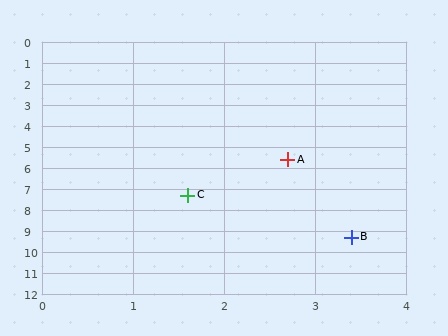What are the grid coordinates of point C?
Point C is at approximately (1.6, 7.3).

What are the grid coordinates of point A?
Point A is at approximately (2.7, 5.6).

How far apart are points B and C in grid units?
Points B and C are about 2.7 grid units apart.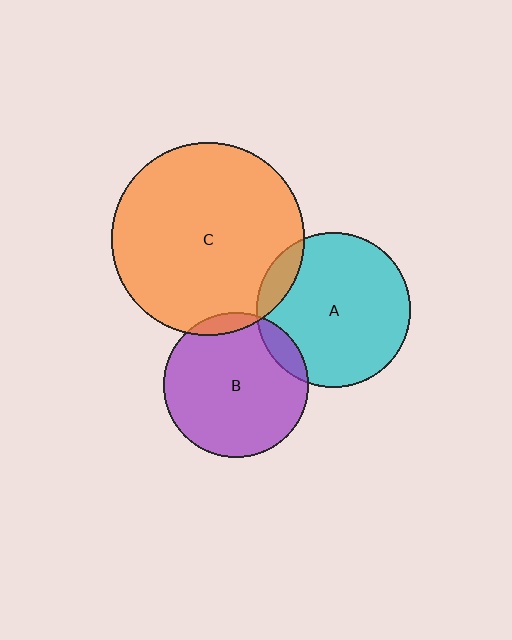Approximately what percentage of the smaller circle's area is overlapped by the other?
Approximately 10%.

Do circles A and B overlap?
Yes.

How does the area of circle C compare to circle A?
Approximately 1.6 times.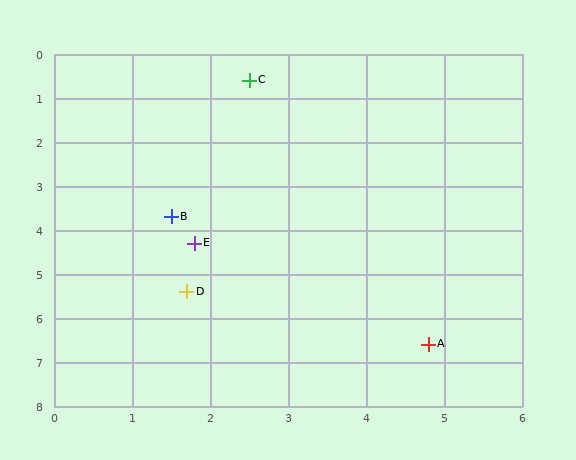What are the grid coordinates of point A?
Point A is at approximately (4.8, 6.6).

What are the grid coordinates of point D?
Point D is at approximately (1.7, 5.4).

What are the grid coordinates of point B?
Point B is at approximately (1.5, 3.7).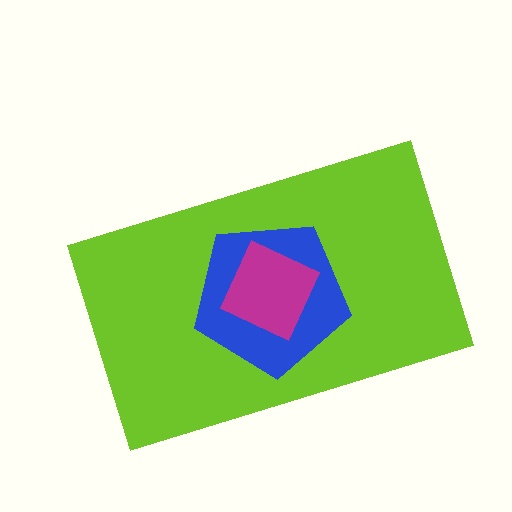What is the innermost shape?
The magenta diamond.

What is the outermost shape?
The lime rectangle.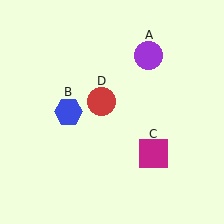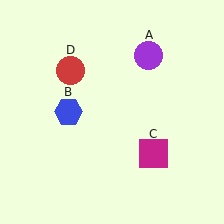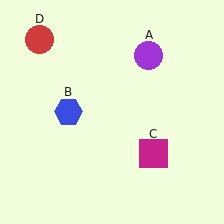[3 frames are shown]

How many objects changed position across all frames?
1 object changed position: red circle (object D).